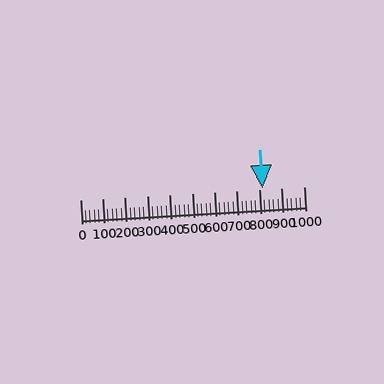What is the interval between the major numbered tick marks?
The major tick marks are spaced 100 units apart.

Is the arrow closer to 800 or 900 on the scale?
The arrow is closer to 800.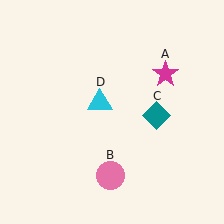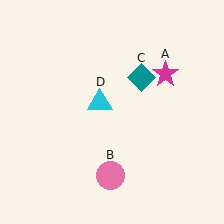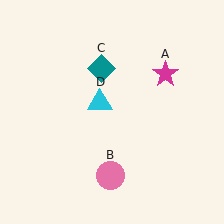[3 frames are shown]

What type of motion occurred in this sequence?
The teal diamond (object C) rotated counterclockwise around the center of the scene.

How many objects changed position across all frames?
1 object changed position: teal diamond (object C).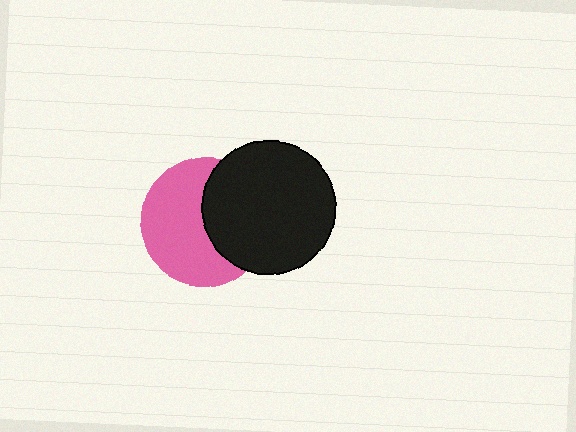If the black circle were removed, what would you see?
You would see the complete pink circle.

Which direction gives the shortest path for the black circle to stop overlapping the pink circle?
Moving right gives the shortest separation.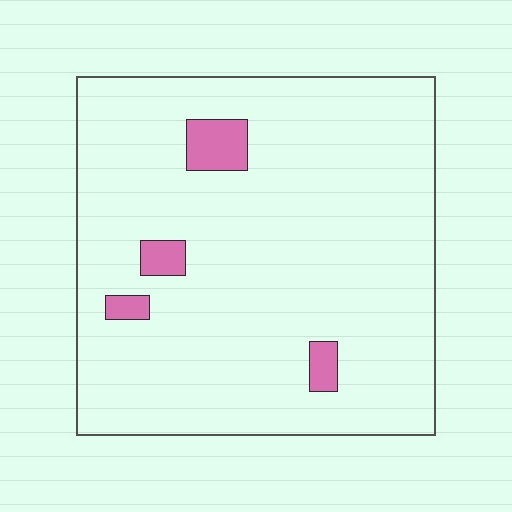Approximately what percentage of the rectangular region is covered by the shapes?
Approximately 5%.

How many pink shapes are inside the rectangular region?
4.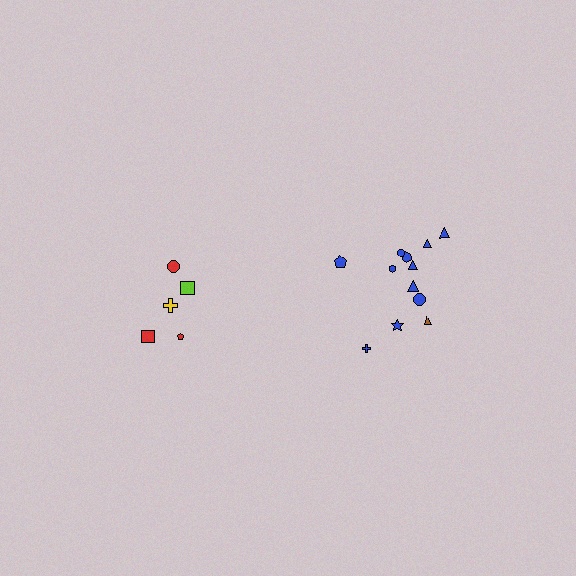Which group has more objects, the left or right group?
The right group.